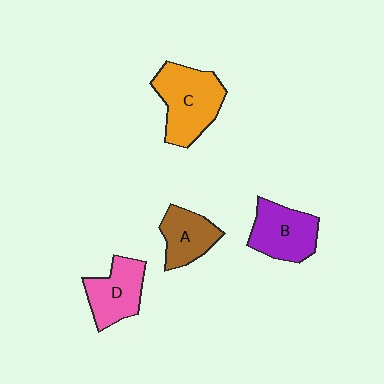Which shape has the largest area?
Shape C (orange).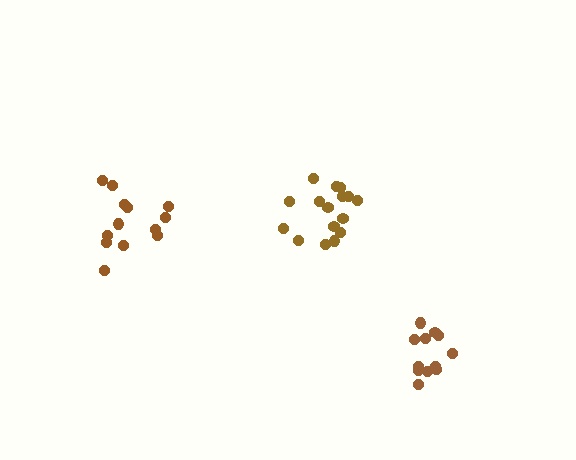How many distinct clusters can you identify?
There are 3 distinct clusters.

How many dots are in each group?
Group 1: 16 dots, Group 2: 12 dots, Group 3: 13 dots (41 total).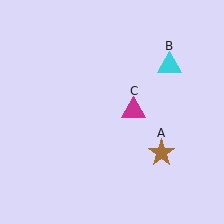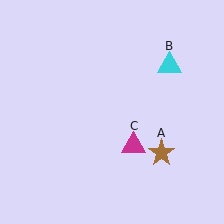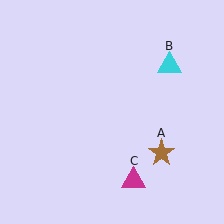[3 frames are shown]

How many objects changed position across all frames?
1 object changed position: magenta triangle (object C).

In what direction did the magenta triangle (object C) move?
The magenta triangle (object C) moved down.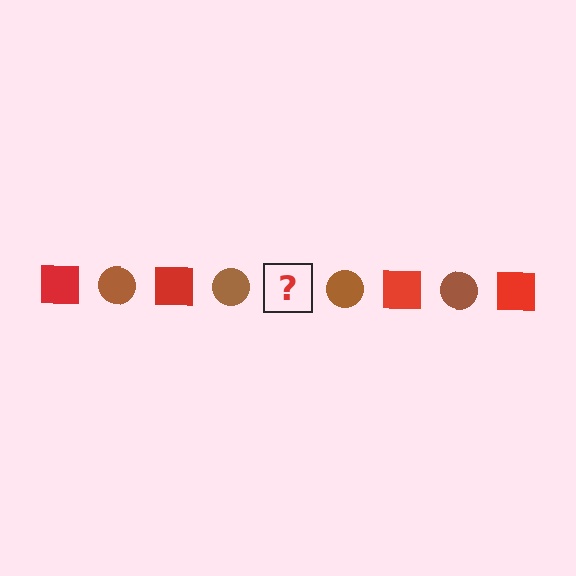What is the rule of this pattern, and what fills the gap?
The rule is that the pattern alternates between red square and brown circle. The gap should be filled with a red square.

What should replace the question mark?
The question mark should be replaced with a red square.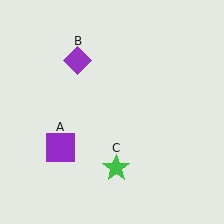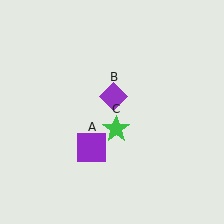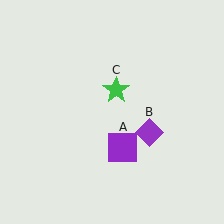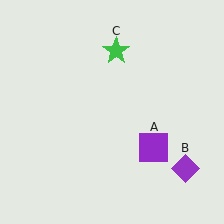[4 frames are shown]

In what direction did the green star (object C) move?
The green star (object C) moved up.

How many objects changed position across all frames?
3 objects changed position: purple square (object A), purple diamond (object B), green star (object C).